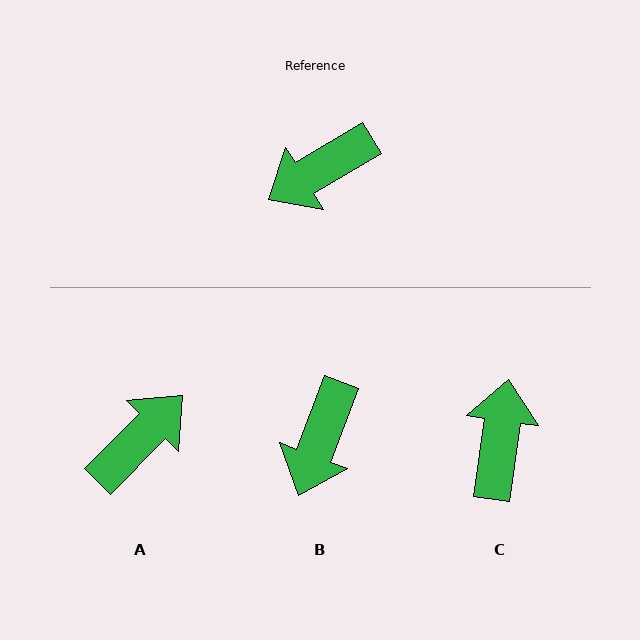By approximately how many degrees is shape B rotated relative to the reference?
Approximately 38 degrees counter-clockwise.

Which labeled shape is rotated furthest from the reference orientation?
A, about 166 degrees away.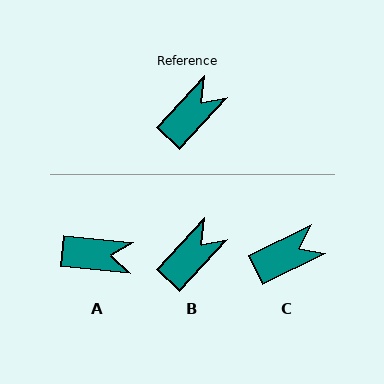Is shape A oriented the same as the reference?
No, it is off by about 52 degrees.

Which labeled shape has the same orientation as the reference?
B.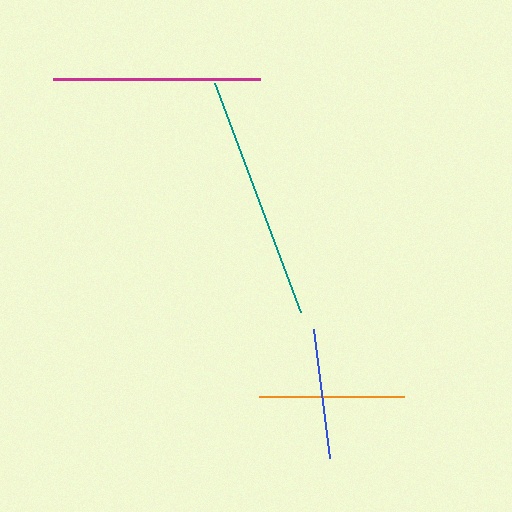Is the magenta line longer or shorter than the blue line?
The magenta line is longer than the blue line.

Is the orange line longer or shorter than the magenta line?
The magenta line is longer than the orange line.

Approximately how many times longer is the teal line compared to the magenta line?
The teal line is approximately 1.2 times the length of the magenta line.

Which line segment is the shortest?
The blue line is the shortest at approximately 129 pixels.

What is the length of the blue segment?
The blue segment is approximately 129 pixels long.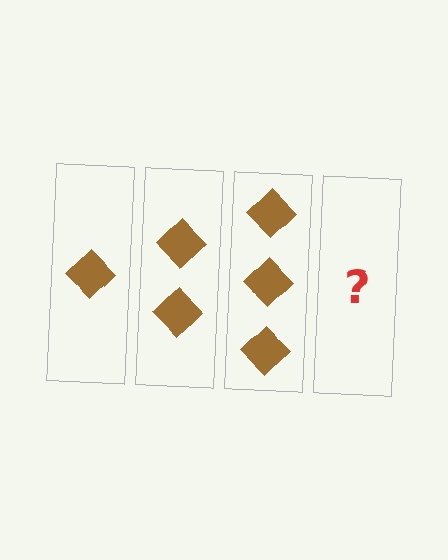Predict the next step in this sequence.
The next step is 4 diamonds.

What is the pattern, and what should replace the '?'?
The pattern is that each step adds one more diamond. The '?' should be 4 diamonds.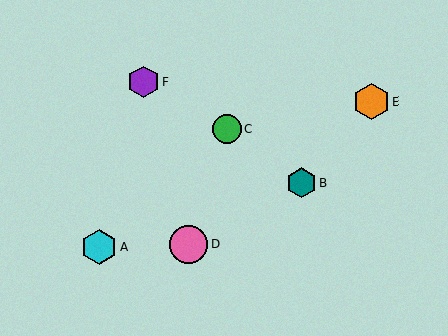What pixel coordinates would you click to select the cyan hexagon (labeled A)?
Click at (99, 247) to select the cyan hexagon A.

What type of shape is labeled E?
Shape E is an orange hexagon.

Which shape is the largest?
The pink circle (labeled D) is the largest.